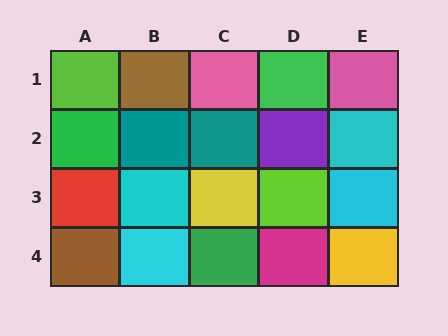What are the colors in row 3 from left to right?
Red, cyan, yellow, lime, cyan.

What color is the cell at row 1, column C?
Pink.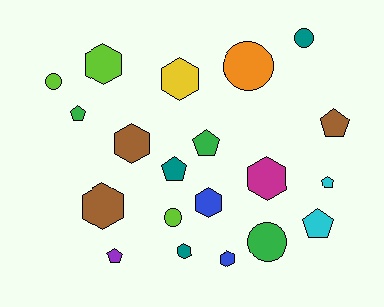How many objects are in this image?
There are 20 objects.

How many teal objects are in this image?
There are 3 teal objects.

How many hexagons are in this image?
There are 8 hexagons.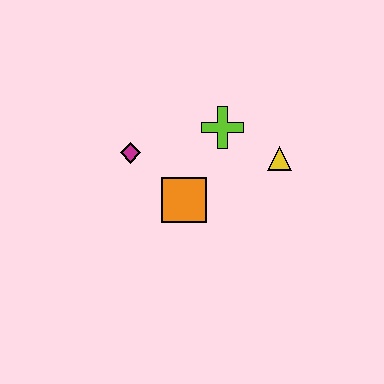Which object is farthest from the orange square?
The yellow triangle is farthest from the orange square.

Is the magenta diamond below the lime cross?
Yes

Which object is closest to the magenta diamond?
The orange square is closest to the magenta diamond.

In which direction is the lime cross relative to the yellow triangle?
The lime cross is to the left of the yellow triangle.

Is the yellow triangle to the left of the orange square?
No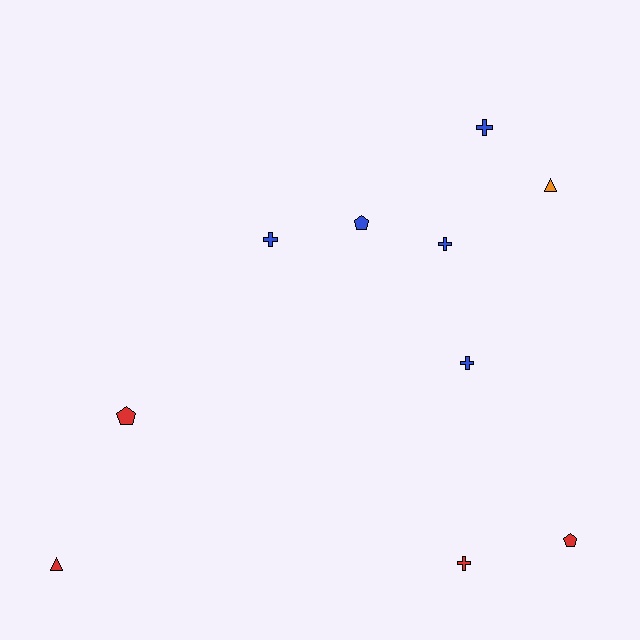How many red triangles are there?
There is 1 red triangle.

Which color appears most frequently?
Blue, with 5 objects.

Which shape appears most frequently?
Cross, with 5 objects.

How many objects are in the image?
There are 10 objects.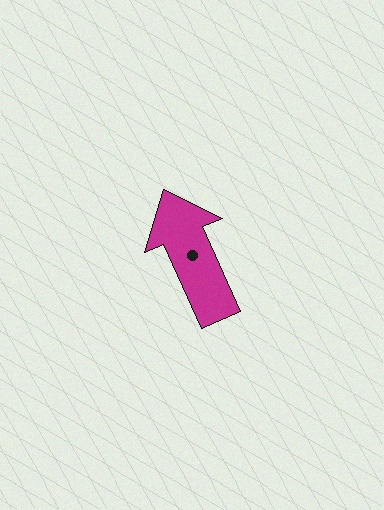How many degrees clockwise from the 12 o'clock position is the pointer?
Approximately 336 degrees.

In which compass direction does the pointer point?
Northwest.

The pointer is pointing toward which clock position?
Roughly 11 o'clock.